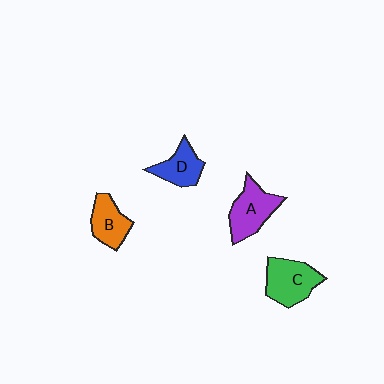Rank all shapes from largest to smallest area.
From largest to smallest: C (green), A (purple), B (orange), D (blue).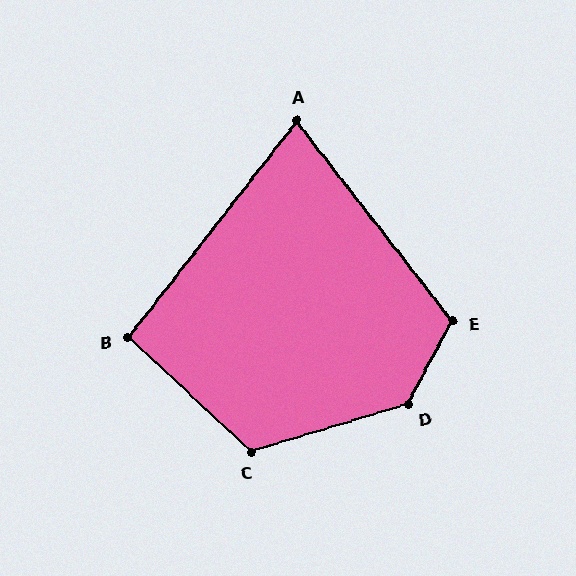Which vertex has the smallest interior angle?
A, at approximately 76 degrees.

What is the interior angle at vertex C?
Approximately 121 degrees (obtuse).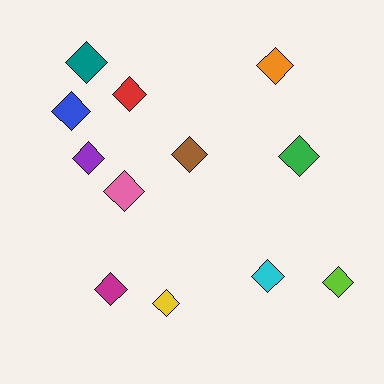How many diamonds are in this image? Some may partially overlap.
There are 12 diamonds.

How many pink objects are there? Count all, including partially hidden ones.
There is 1 pink object.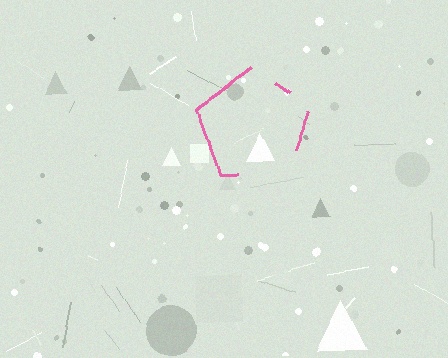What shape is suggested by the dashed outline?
The dashed outline suggests a pentagon.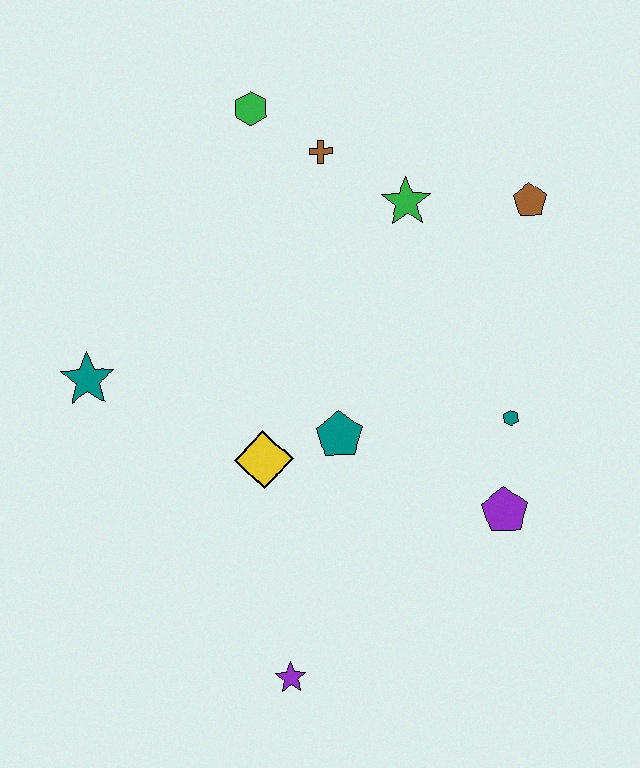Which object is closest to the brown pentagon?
The green star is closest to the brown pentagon.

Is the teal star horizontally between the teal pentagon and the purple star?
No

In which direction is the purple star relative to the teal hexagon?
The purple star is below the teal hexagon.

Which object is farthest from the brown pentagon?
The purple star is farthest from the brown pentagon.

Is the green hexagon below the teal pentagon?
No